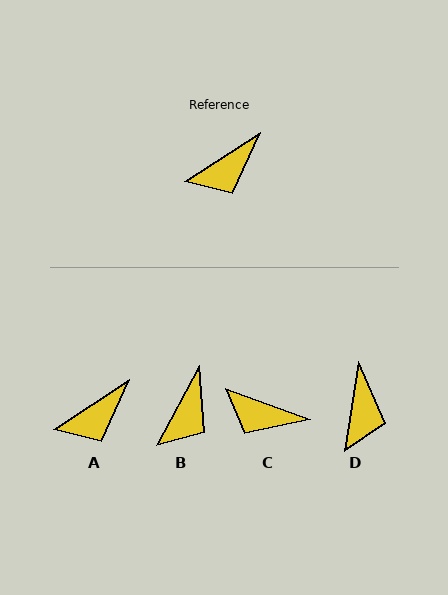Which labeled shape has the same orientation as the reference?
A.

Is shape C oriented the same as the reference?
No, it is off by about 53 degrees.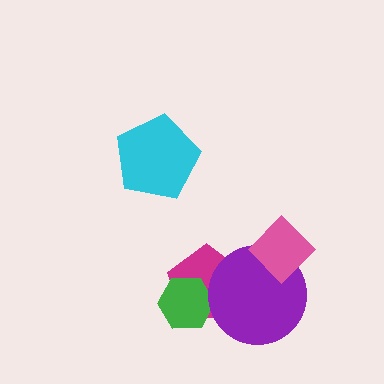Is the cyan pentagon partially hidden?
No, no other shape covers it.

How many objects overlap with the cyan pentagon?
0 objects overlap with the cyan pentagon.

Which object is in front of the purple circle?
The pink diamond is in front of the purple circle.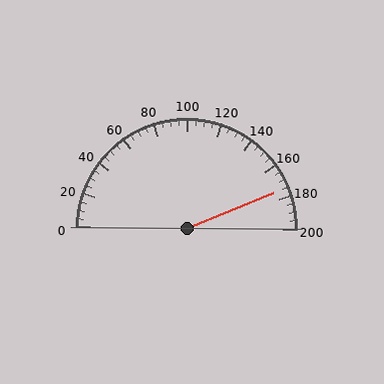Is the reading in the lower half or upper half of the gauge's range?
The reading is in the upper half of the range (0 to 200).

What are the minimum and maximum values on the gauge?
The gauge ranges from 0 to 200.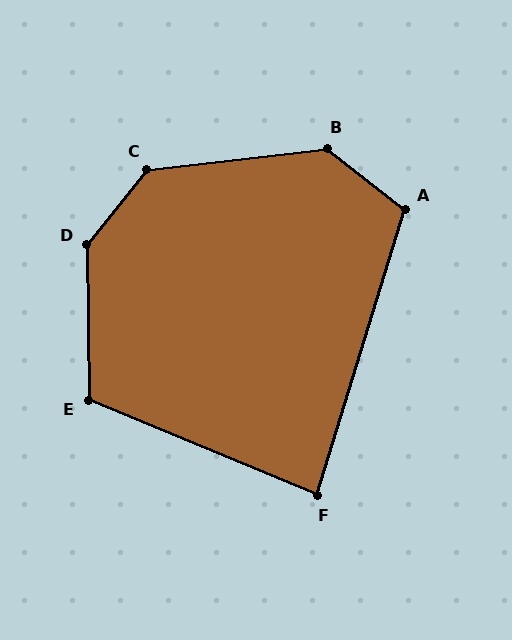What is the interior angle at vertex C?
Approximately 136 degrees (obtuse).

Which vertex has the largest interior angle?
D, at approximately 140 degrees.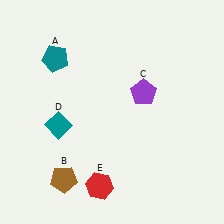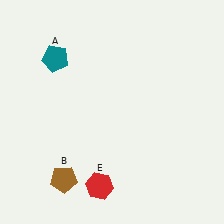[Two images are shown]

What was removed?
The teal diamond (D), the purple pentagon (C) were removed in Image 2.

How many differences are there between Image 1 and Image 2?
There are 2 differences between the two images.